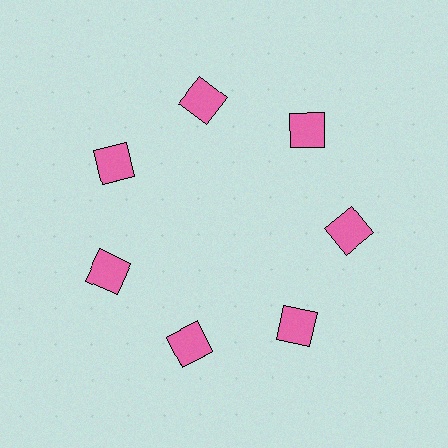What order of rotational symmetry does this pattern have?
This pattern has 7-fold rotational symmetry.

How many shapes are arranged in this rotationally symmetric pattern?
There are 7 shapes, arranged in 7 groups of 1.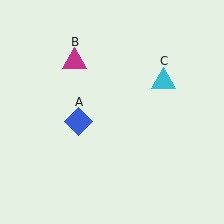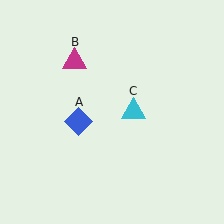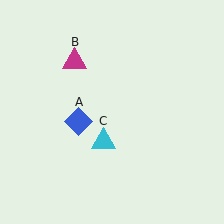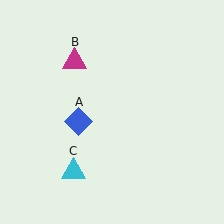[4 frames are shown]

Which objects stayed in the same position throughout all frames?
Blue diamond (object A) and magenta triangle (object B) remained stationary.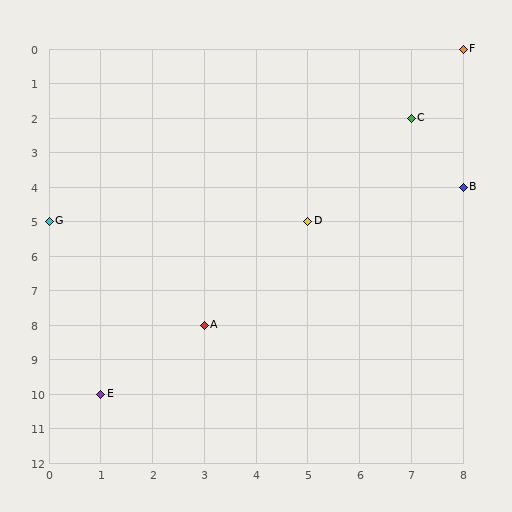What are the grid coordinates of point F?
Point F is at grid coordinates (8, 0).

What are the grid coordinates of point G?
Point G is at grid coordinates (0, 5).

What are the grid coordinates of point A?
Point A is at grid coordinates (3, 8).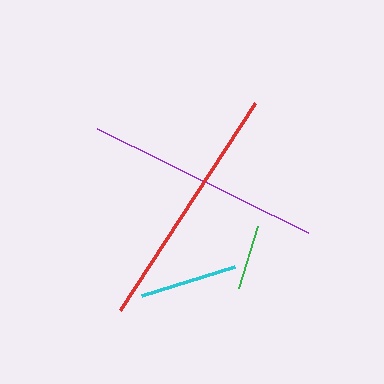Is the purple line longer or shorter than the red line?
The red line is longer than the purple line.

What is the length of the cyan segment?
The cyan segment is approximately 98 pixels long.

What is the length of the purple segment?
The purple segment is approximately 235 pixels long.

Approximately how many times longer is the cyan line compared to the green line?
The cyan line is approximately 1.5 times the length of the green line.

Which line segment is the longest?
The red line is the longest at approximately 247 pixels.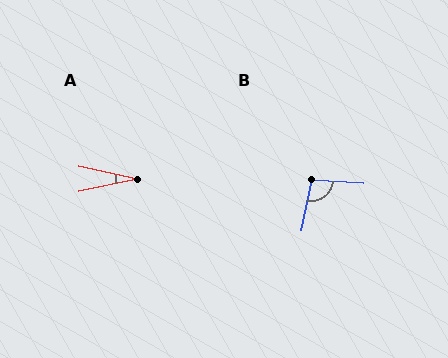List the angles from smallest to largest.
A (24°), B (98°).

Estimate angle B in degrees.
Approximately 98 degrees.